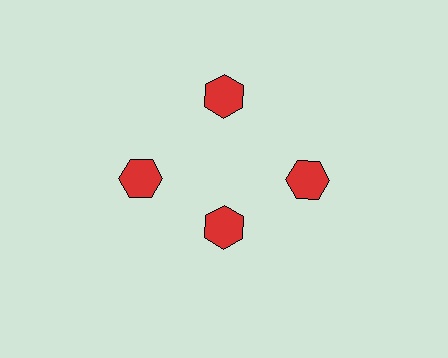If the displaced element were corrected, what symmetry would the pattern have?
It would have 4-fold rotational symmetry — the pattern would map onto itself every 90 degrees.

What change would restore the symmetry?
The symmetry would be restored by moving it outward, back onto the ring so that all 4 hexagons sit at equal angles and equal distance from the center.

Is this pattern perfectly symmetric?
No. The 4 red hexagons are arranged in a ring, but one element near the 6 o'clock position is pulled inward toward the center, breaking the 4-fold rotational symmetry.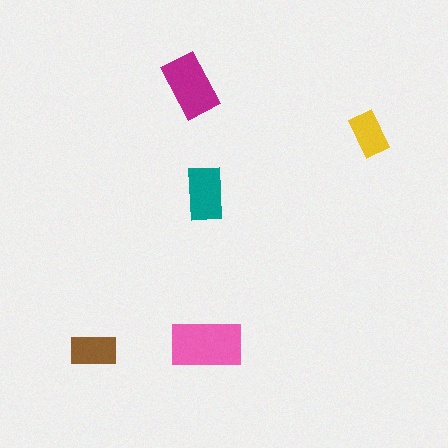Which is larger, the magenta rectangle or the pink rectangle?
The pink one.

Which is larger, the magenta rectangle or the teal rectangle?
The magenta one.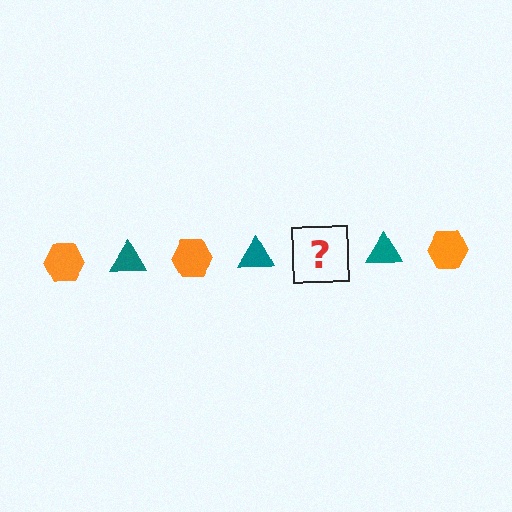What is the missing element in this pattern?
The missing element is an orange hexagon.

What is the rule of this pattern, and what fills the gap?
The rule is that the pattern alternates between orange hexagon and teal triangle. The gap should be filled with an orange hexagon.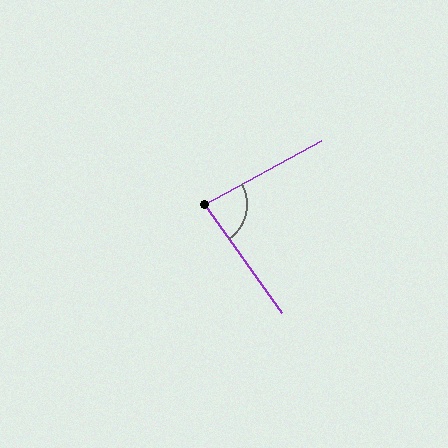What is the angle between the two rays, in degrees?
Approximately 83 degrees.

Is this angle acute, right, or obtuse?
It is acute.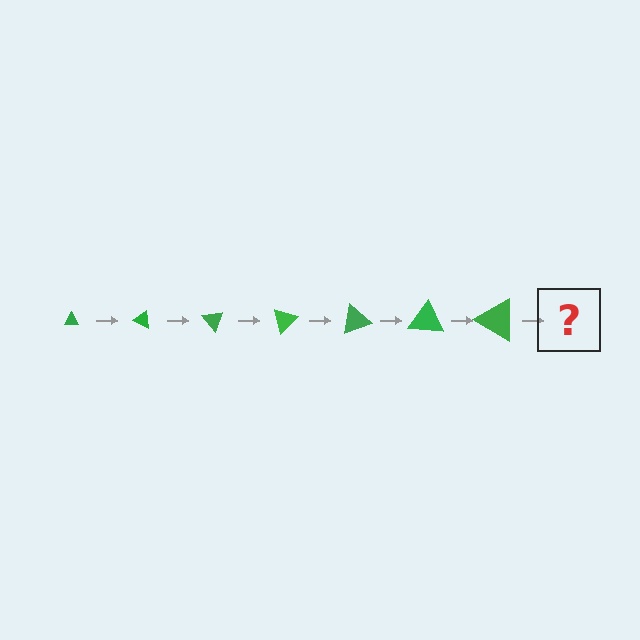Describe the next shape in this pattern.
It should be a triangle, larger than the previous one and rotated 175 degrees from the start.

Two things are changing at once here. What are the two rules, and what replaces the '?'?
The two rules are that the triangle grows larger each step and it rotates 25 degrees each step. The '?' should be a triangle, larger than the previous one and rotated 175 degrees from the start.